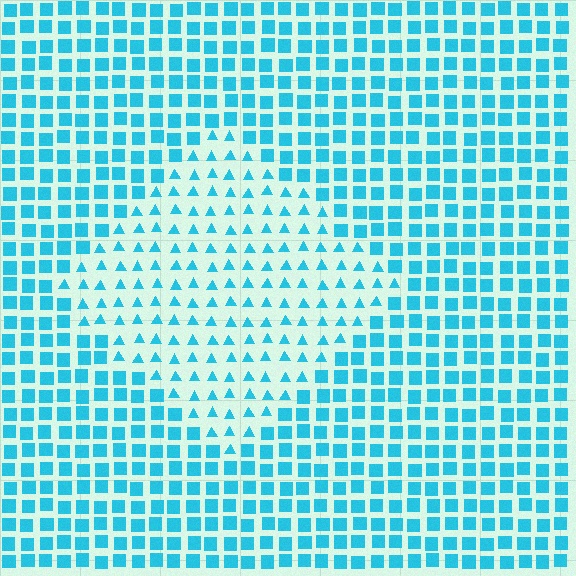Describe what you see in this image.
The image is filled with small cyan elements arranged in a uniform grid. A diamond-shaped region contains triangles, while the surrounding area contains squares. The boundary is defined purely by the change in element shape.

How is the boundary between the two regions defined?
The boundary is defined by a change in element shape: triangles inside vs. squares outside. All elements share the same color and spacing.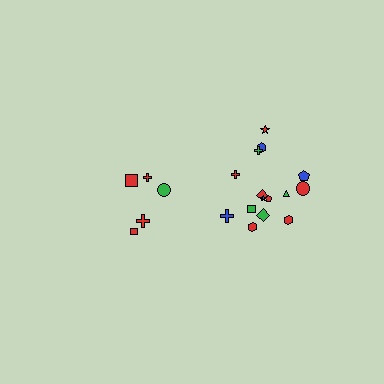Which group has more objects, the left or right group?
The right group.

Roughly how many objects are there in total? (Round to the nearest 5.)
Roughly 20 objects in total.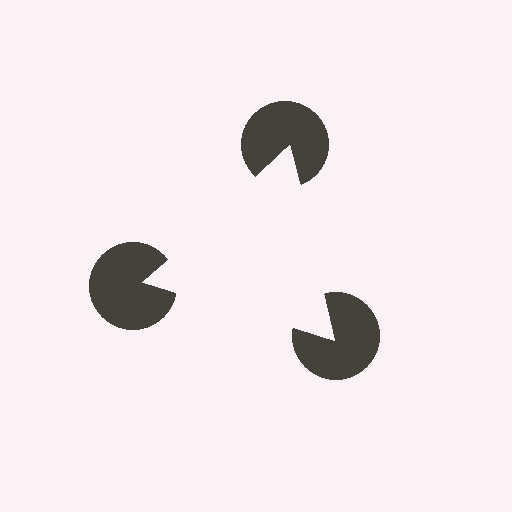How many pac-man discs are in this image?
There are 3 — one at each vertex of the illusory triangle.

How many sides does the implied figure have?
3 sides.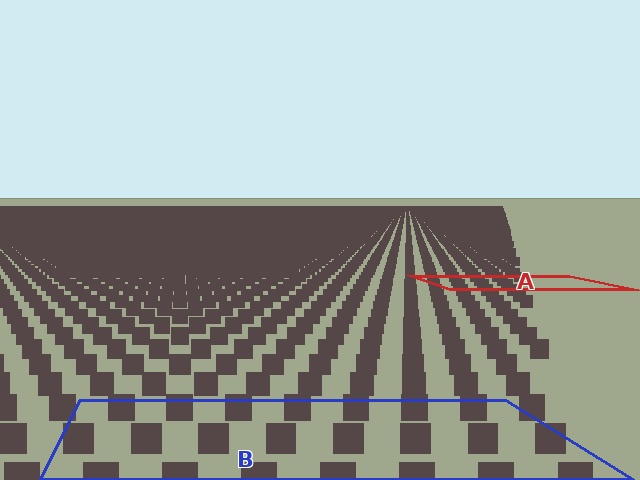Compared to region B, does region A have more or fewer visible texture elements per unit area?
Region A has more texture elements per unit area — they are packed more densely because it is farther away.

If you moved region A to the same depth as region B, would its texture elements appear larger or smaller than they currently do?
They would appear larger. At a closer depth, the same texture elements are projected at a bigger on-screen size.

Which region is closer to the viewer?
Region B is closer. The texture elements there are larger and more spread out.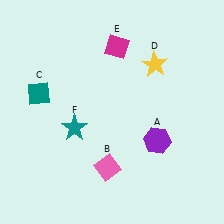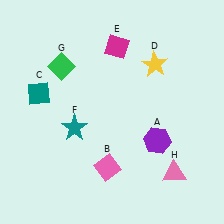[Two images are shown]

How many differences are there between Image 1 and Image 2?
There are 2 differences between the two images.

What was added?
A green diamond (G), a pink triangle (H) were added in Image 2.